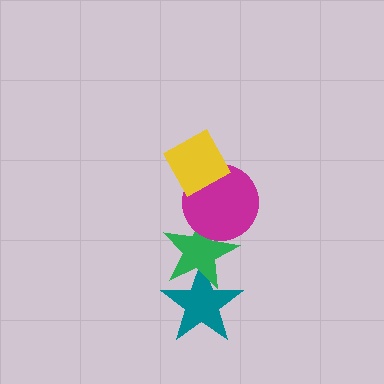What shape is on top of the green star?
The magenta circle is on top of the green star.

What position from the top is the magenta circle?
The magenta circle is 2nd from the top.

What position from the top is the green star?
The green star is 3rd from the top.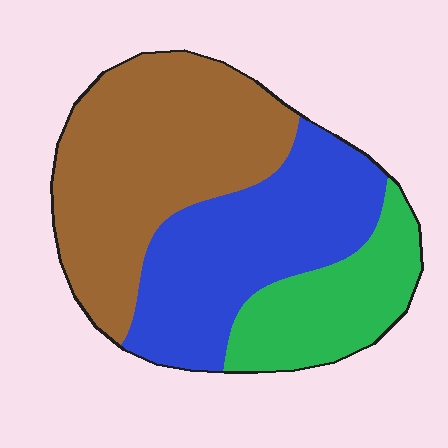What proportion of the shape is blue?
Blue covers 36% of the shape.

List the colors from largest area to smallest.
From largest to smallest: brown, blue, green.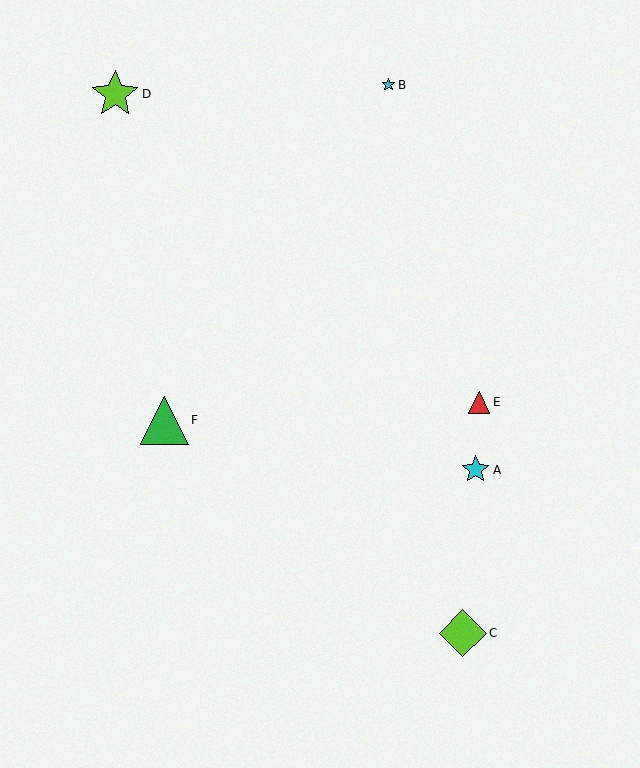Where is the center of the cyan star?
The center of the cyan star is at (388, 85).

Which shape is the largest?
The green triangle (labeled F) is the largest.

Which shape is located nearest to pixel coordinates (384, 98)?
The cyan star (labeled B) at (388, 85) is nearest to that location.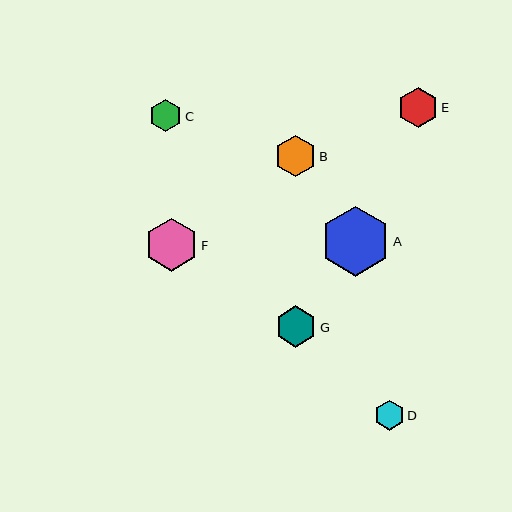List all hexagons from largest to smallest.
From largest to smallest: A, F, B, G, E, C, D.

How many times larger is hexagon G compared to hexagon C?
Hexagon G is approximately 1.3 times the size of hexagon C.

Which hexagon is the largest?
Hexagon A is the largest with a size of approximately 70 pixels.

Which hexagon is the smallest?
Hexagon D is the smallest with a size of approximately 30 pixels.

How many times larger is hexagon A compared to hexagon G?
Hexagon A is approximately 1.7 times the size of hexagon G.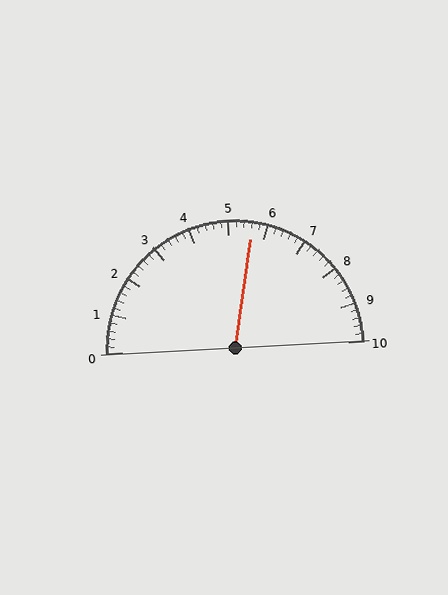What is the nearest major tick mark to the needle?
The nearest major tick mark is 6.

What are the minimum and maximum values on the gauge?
The gauge ranges from 0 to 10.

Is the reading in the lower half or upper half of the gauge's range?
The reading is in the upper half of the range (0 to 10).